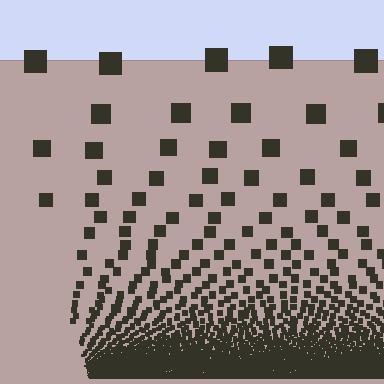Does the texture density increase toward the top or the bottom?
Density increases toward the bottom.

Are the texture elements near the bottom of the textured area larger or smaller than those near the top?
Smaller. The gradient is inverted — elements near the bottom are smaller and denser.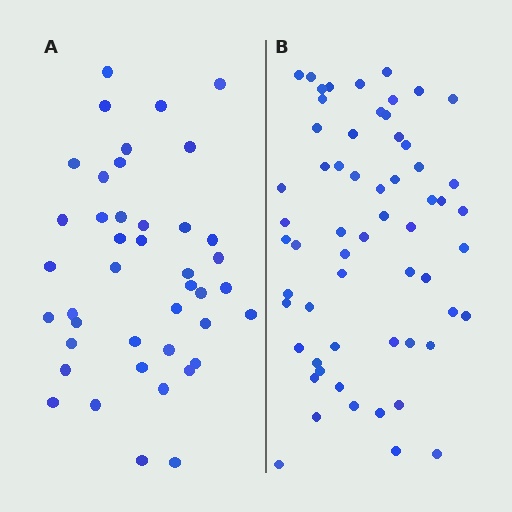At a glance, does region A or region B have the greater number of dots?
Region B (the right region) has more dots.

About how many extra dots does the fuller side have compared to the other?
Region B has approximately 20 more dots than region A.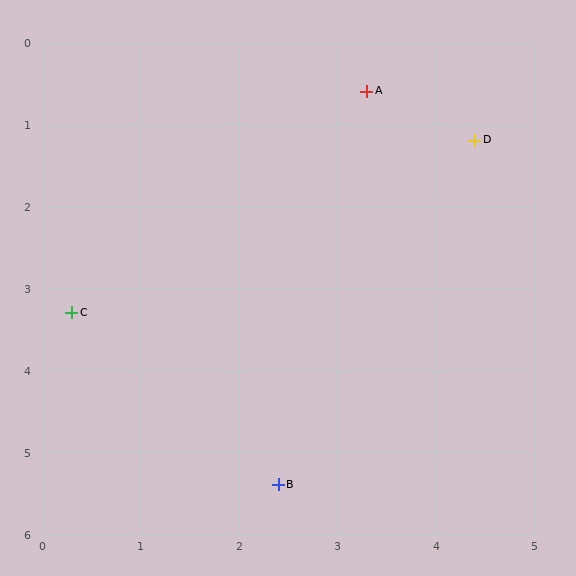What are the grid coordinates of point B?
Point B is at approximately (2.4, 5.4).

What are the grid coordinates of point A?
Point A is at approximately (3.3, 0.6).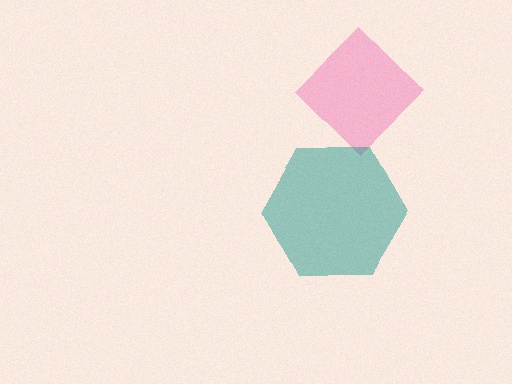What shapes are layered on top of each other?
The layered shapes are: a pink diamond, a teal hexagon.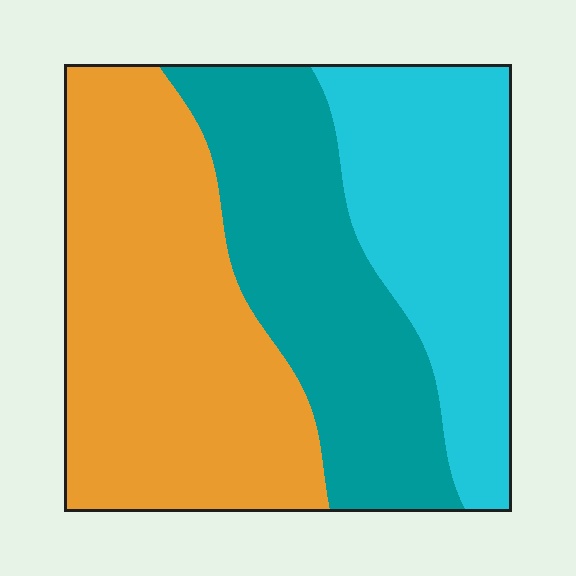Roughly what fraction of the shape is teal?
Teal takes up about one third (1/3) of the shape.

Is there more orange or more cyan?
Orange.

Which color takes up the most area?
Orange, at roughly 40%.